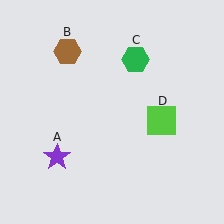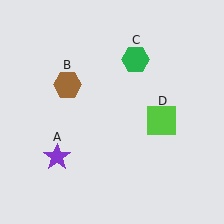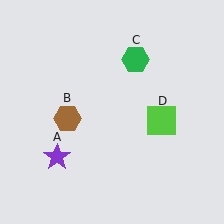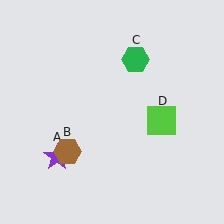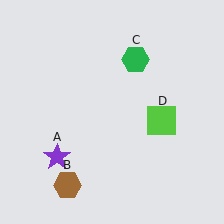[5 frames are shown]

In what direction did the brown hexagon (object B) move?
The brown hexagon (object B) moved down.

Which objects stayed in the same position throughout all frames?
Purple star (object A) and green hexagon (object C) and lime square (object D) remained stationary.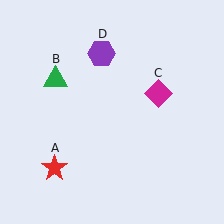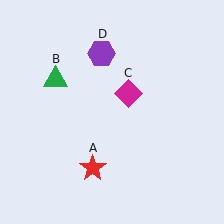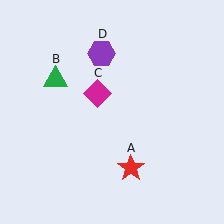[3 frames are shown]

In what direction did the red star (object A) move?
The red star (object A) moved right.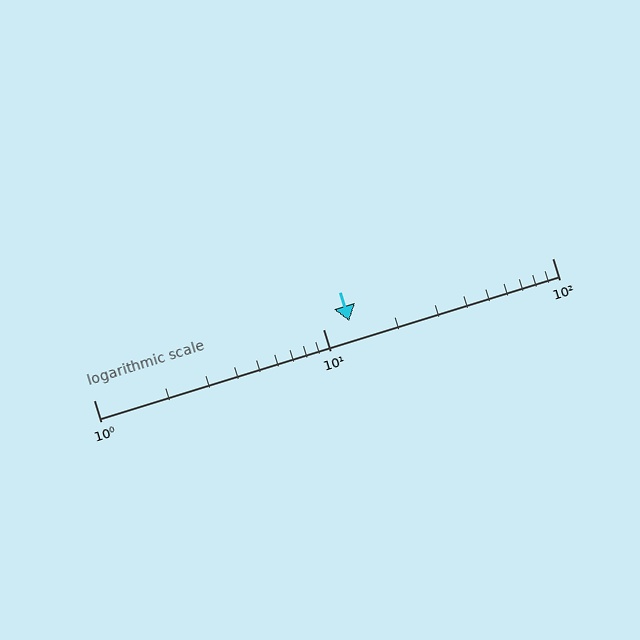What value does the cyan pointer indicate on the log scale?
The pointer indicates approximately 13.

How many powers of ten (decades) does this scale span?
The scale spans 2 decades, from 1 to 100.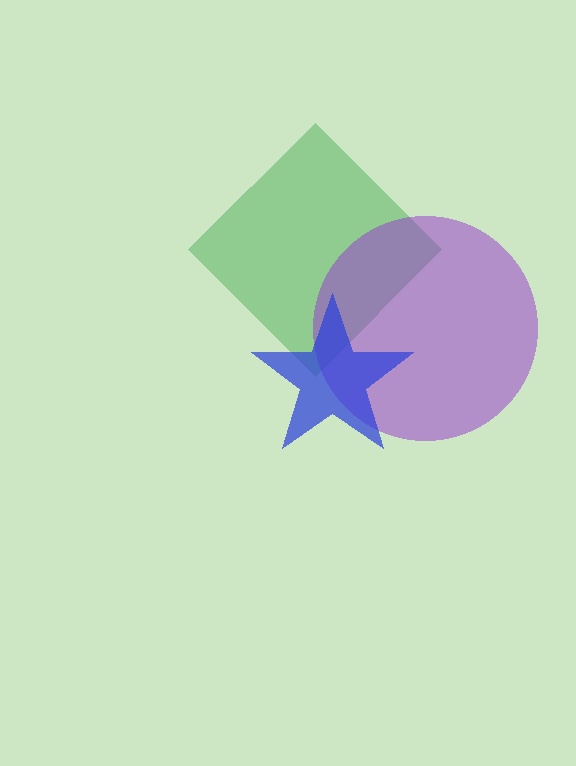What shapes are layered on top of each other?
The layered shapes are: a green diamond, a purple circle, a blue star.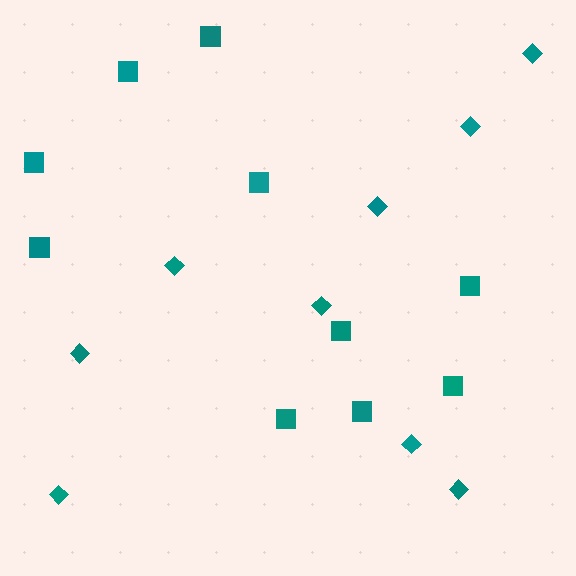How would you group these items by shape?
There are 2 groups: one group of diamonds (9) and one group of squares (10).